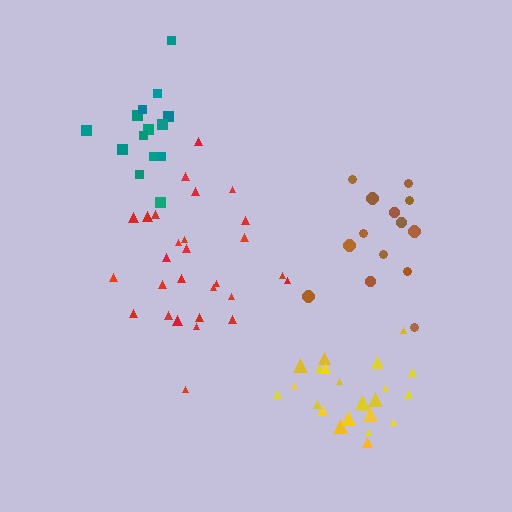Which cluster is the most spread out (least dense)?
Brown.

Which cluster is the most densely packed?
Yellow.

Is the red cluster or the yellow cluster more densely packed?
Yellow.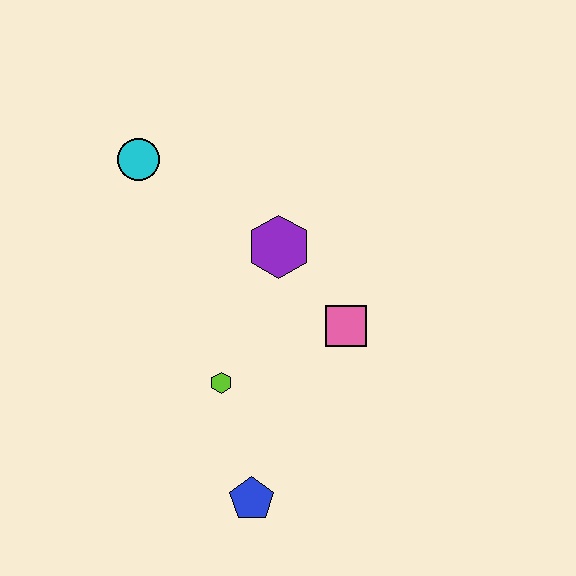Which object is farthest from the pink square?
The cyan circle is farthest from the pink square.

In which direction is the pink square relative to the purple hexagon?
The pink square is below the purple hexagon.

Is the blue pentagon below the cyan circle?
Yes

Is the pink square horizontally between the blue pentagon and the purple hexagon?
No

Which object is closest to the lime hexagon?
The blue pentagon is closest to the lime hexagon.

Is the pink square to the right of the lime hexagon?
Yes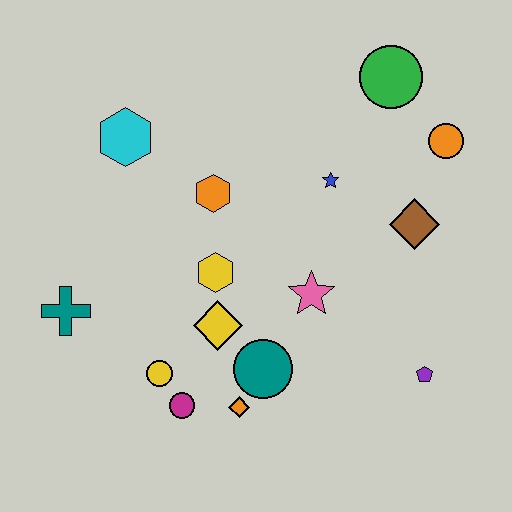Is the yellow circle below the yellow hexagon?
Yes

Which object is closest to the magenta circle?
The yellow circle is closest to the magenta circle.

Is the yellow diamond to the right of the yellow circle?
Yes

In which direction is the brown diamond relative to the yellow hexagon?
The brown diamond is to the right of the yellow hexagon.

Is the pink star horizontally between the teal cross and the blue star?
Yes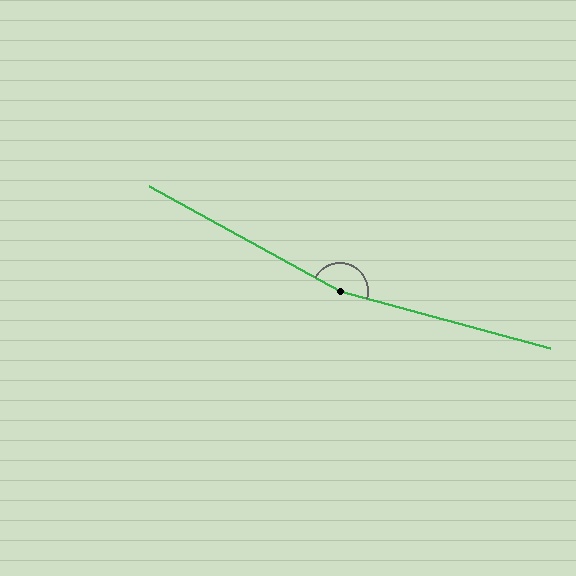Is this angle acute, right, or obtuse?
It is obtuse.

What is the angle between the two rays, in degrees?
Approximately 166 degrees.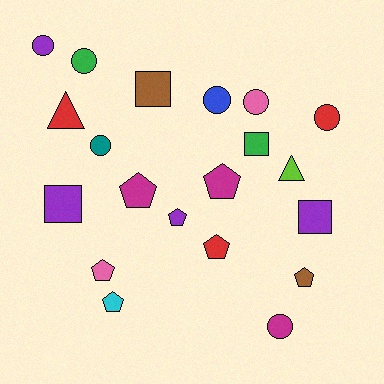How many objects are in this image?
There are 20 objects.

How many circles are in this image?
There are 7 circles.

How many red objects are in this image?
There are 3 red objects.